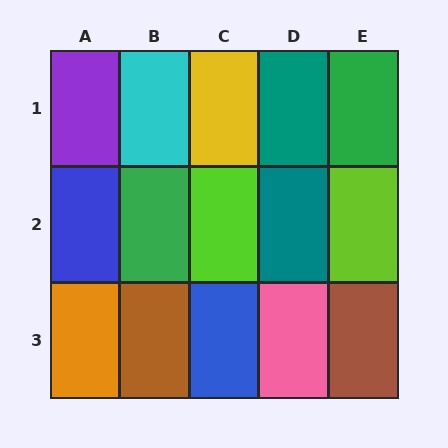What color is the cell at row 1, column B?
Cyan.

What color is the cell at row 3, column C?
Blue.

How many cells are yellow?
1 cell is yellow.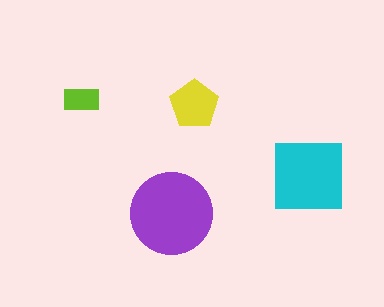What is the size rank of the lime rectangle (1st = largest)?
4th.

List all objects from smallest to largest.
The lime rectangle, the yellow pentagon, the cyan square, the purple circle.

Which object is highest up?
The lime rectangle is topmost.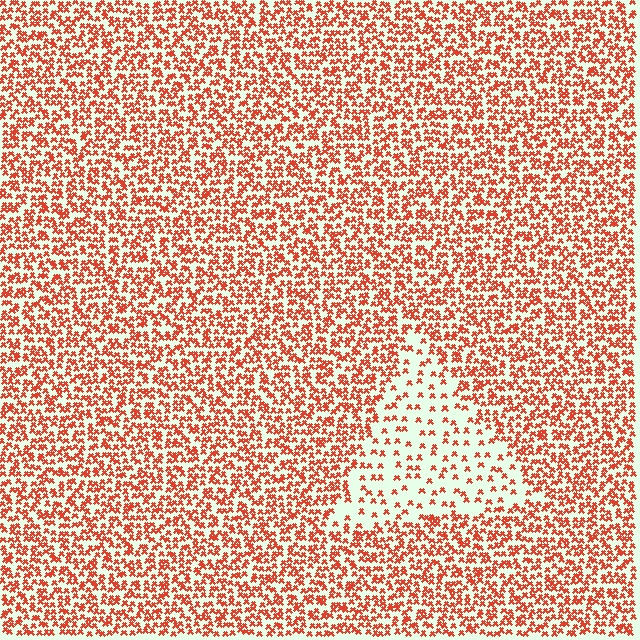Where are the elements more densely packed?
The elements are more densely packed outside the triangle boundary.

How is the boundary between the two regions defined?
The boundary is defined by a change in element density (approximately 2.7x ratio). All elements are the same color, size, and shape.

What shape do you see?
I see a triangle.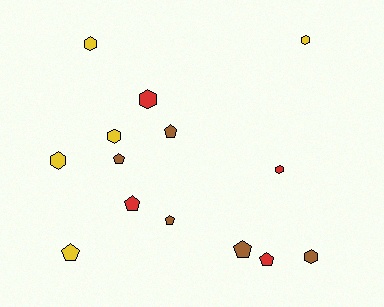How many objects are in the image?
There are 14 objects.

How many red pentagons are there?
There are 2 red pentagons.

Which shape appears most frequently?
Pentagon, with 7 objects.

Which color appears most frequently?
Yellow, with 5 objects.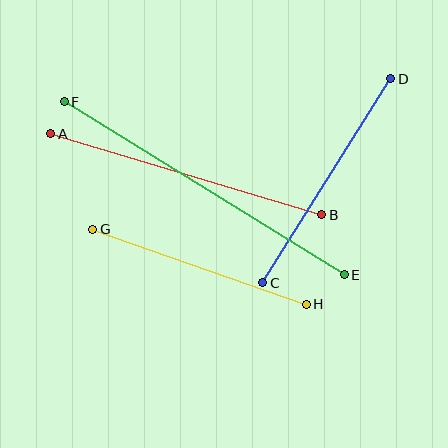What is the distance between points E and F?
The distance is approximately 329 pixels.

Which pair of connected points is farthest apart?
Points E and F are farthest apart.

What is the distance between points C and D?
The distance is approximately 241 pixels.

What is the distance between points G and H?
The distance is approximately 226 pixels.